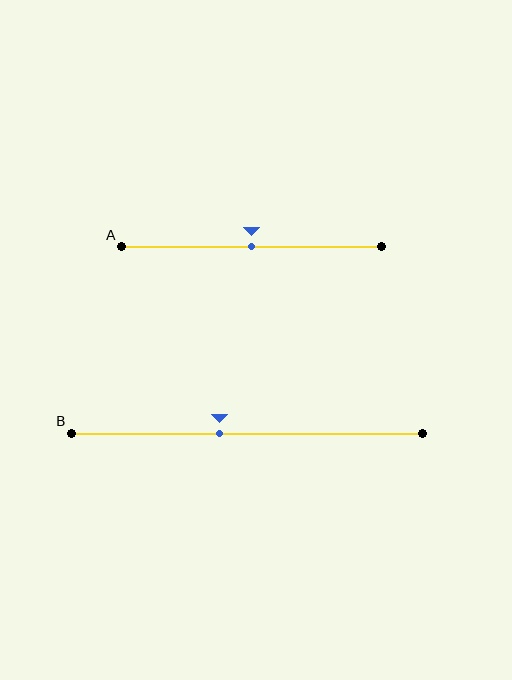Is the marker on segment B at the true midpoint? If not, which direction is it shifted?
No, the marker on segment B is shifted to the left by about 8% of the segment length.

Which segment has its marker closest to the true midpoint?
Segment A has its marker closest to the true midpoint.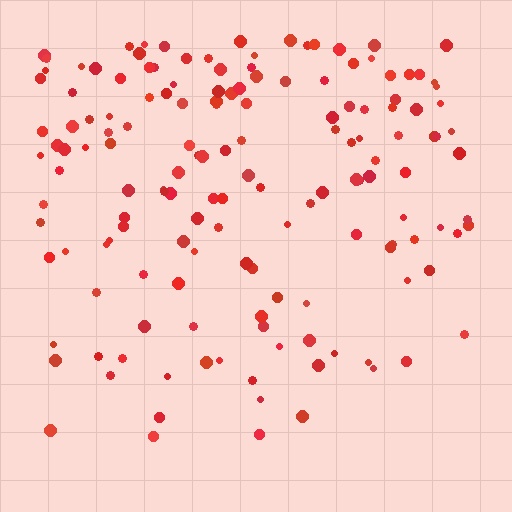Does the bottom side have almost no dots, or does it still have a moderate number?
Still a moderate number, just noticeably fewer than the top.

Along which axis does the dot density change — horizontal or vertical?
Vertical.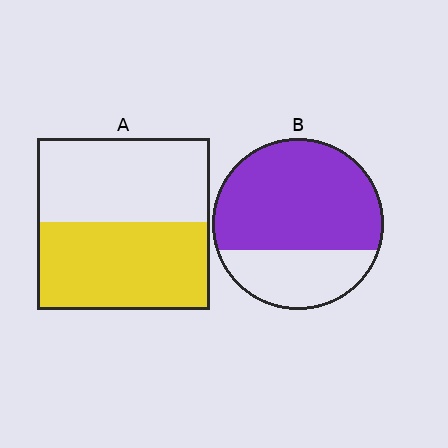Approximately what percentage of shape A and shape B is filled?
A is approximately 50% and B is approximately 70%.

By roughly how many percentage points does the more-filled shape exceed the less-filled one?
By roughly 20 percentage points (B over A).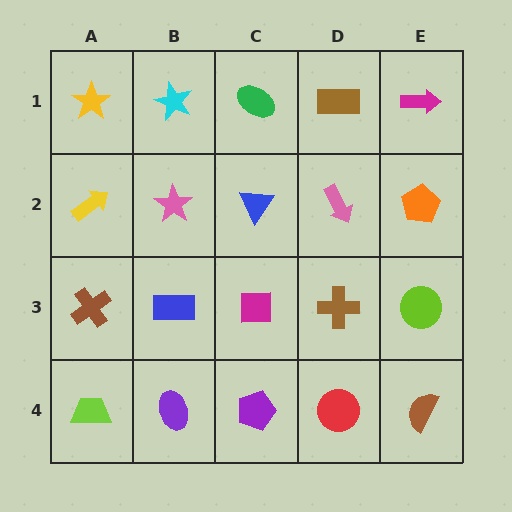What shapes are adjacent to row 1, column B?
A pink star (row 2, column B), a yellow star (row 1, column A), a green ellipse (row 1, column C).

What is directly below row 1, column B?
A pink star.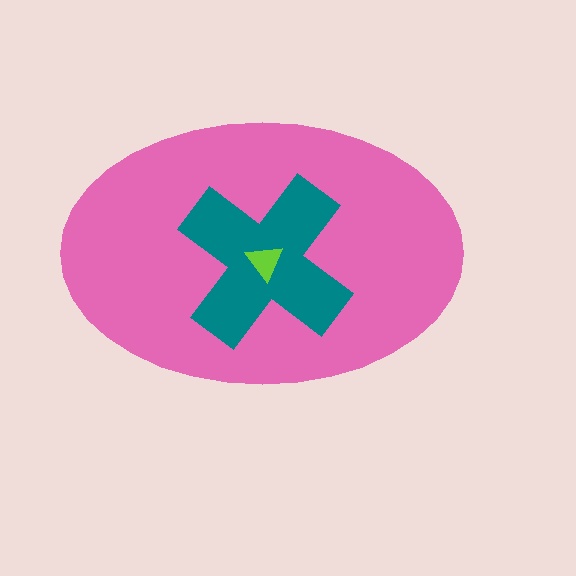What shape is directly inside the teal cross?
The lime triangle.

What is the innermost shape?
The lime triangle.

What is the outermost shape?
The pink ellipse.